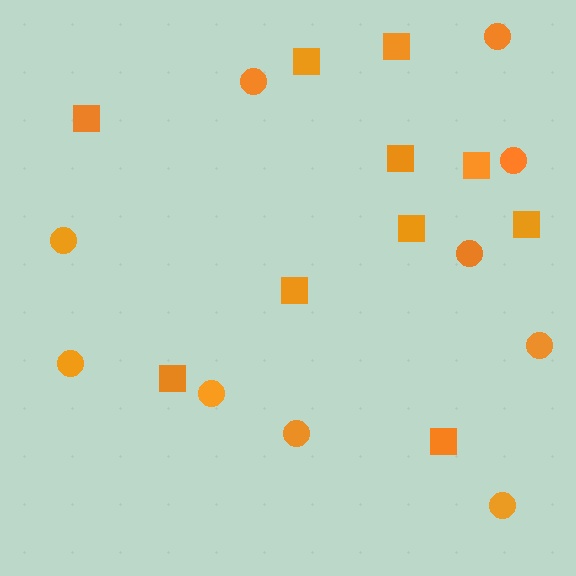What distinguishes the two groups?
There are 2 groups: one group of squares (10) and one group of circles (10).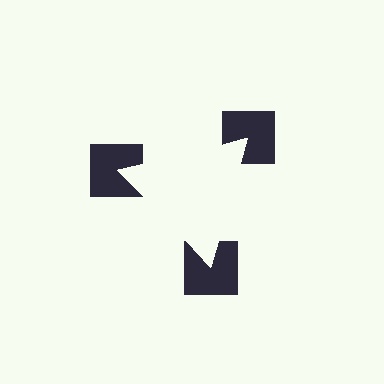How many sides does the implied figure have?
3 sides.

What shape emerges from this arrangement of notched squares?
An illusory triangle — its edges are inferred from the aligned wedge cuts in the notched squares, not physically drawn.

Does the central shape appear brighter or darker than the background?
It typically appears slightly brighter than the background, even though no actual brightness change is drawn.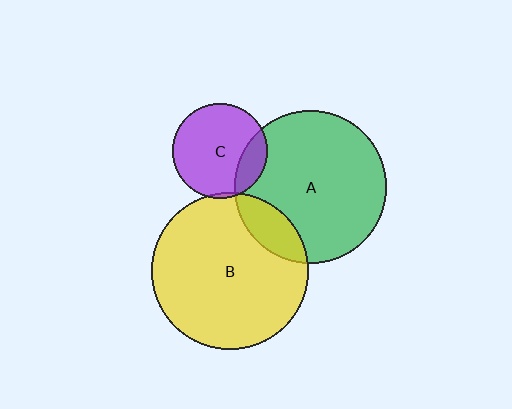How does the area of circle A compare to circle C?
Approximately 2.6 times.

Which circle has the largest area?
Circle B (yellow).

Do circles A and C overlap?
Yes.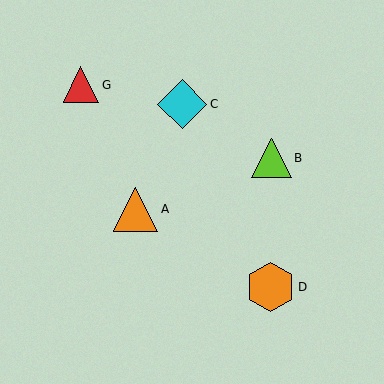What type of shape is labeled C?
Shape C is a cyan diamond.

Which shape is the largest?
The orange hexagon (labeled D) is the largest.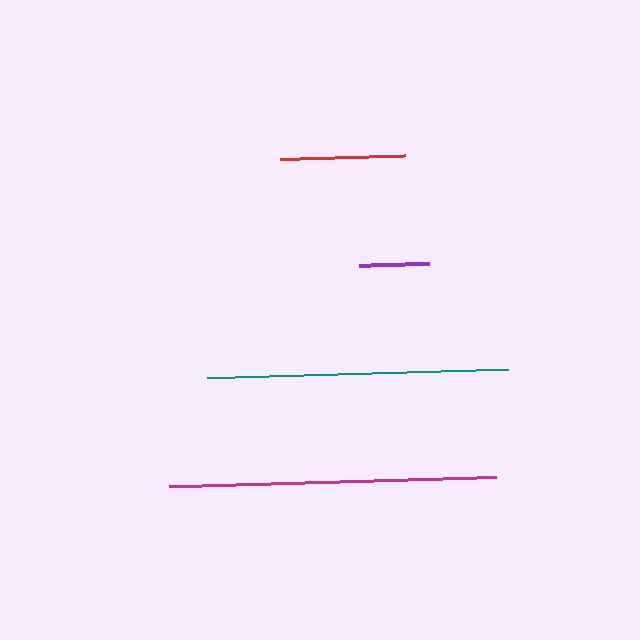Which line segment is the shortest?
The purple line is the shortest at approximately 70 pixels.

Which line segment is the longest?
The magenta line is the longest at approximately 328 pixels.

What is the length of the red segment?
The red segment is approximately 126 pixels long.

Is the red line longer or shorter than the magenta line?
The magenta line is longer than the red line.